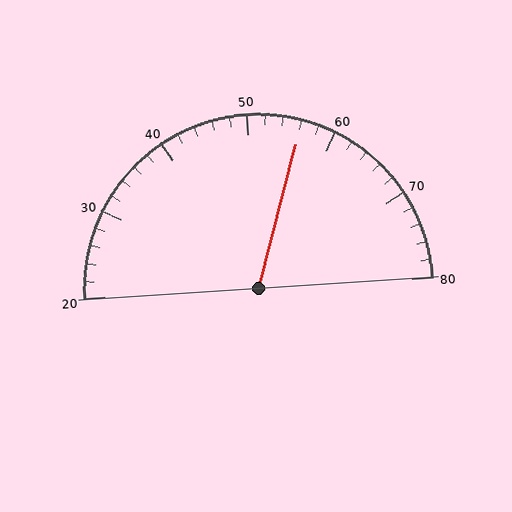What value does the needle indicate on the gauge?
The needle indicates approximately 56.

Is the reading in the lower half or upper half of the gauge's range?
The reading is in the upper half of the range (20 to 80).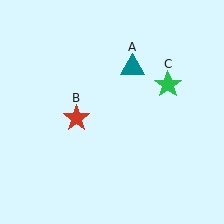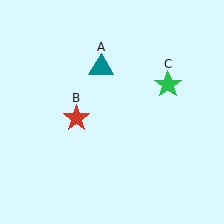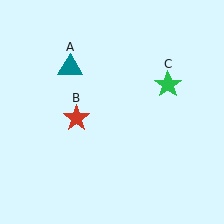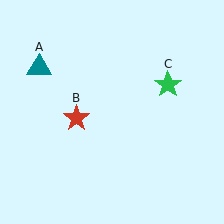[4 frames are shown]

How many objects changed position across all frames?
1 object changed position: teal triangle (object A).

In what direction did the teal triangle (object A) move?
The teal triangle (object A) moved left.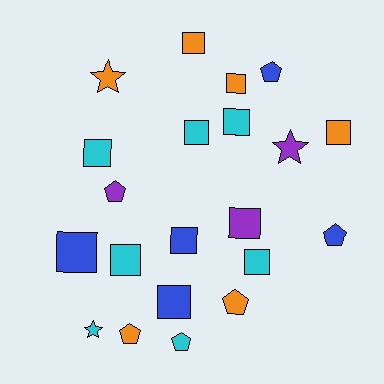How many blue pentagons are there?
There are 2 blue pentagons.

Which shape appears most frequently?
Square, with 12 objects.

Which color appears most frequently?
Cyan, with 7 objects.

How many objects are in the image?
There are 21 objects.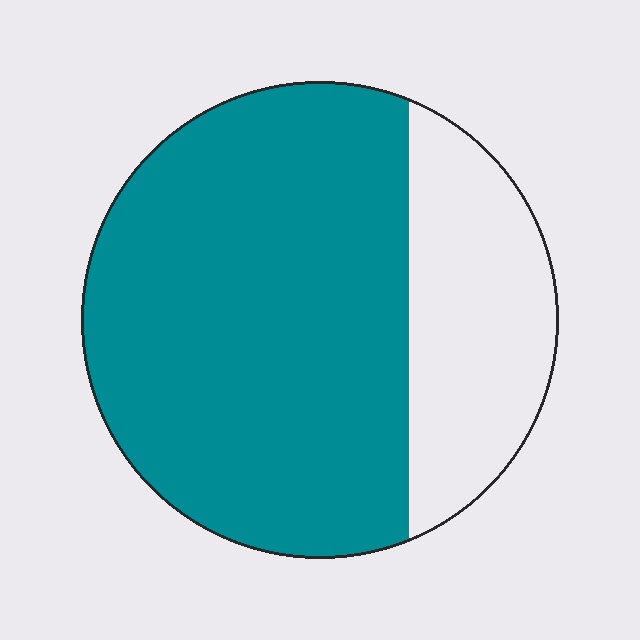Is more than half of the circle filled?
Yes.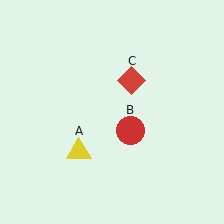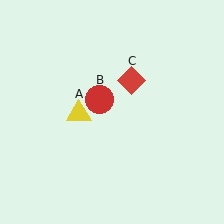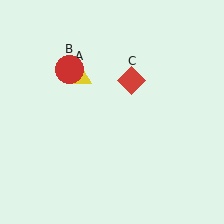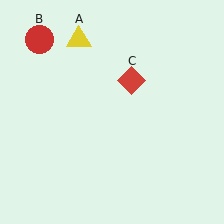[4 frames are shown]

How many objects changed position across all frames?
2 objects changed position: yellow triangle (object A), red circle (object B).